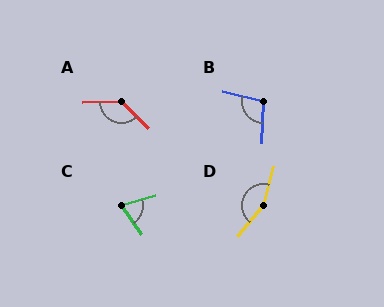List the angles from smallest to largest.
C (70°), B (102°), A (135°), D (156°).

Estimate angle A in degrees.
Approximately 135 degrees.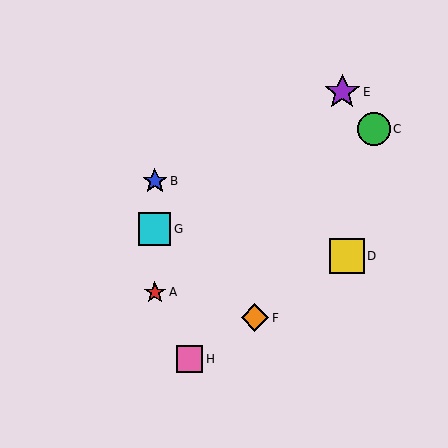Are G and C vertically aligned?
No, G is at x≈155 and C is at x≈374.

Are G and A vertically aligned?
Yes, both are at x≈155.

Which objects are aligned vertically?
Objects A, B, G are aligned vertically.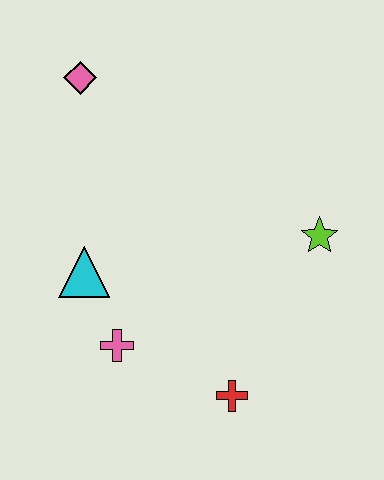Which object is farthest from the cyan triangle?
The lime star is farthest from the cyan triangle.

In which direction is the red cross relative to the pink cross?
The red cross is to the right of the pink cross.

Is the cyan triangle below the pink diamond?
Yes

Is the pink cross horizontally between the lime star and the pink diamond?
Yes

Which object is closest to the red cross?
The pink cross is closest to the red cross.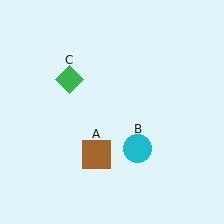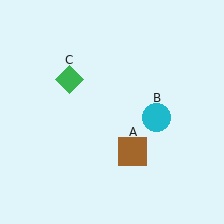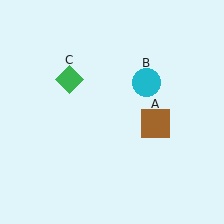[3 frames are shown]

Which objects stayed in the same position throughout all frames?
Green diamond (object C) remained stationary.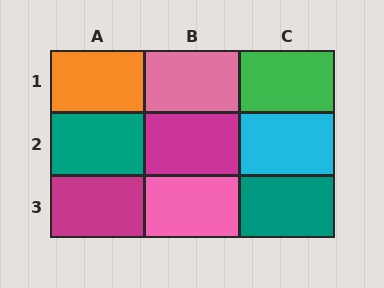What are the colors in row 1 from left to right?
Orange, pink, green.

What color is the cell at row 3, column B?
Pink.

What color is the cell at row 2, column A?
Teal.